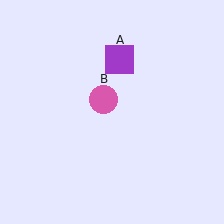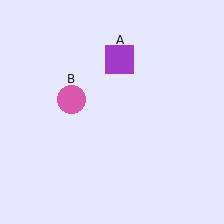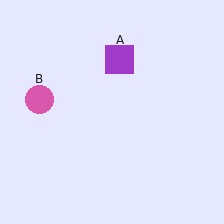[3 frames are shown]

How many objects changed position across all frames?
1 object changed position: pink circle (object B).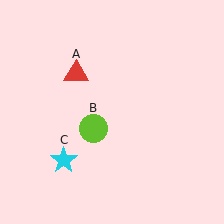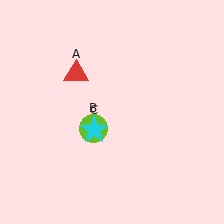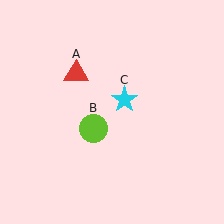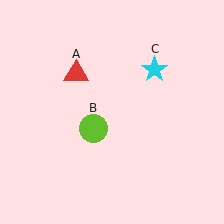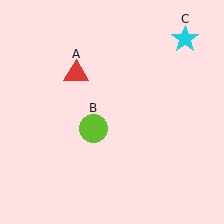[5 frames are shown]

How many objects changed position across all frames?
1 object changed position: cyan star (object C).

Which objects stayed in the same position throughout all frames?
Red triangle (object A) and lime circle (object B) remained stationary.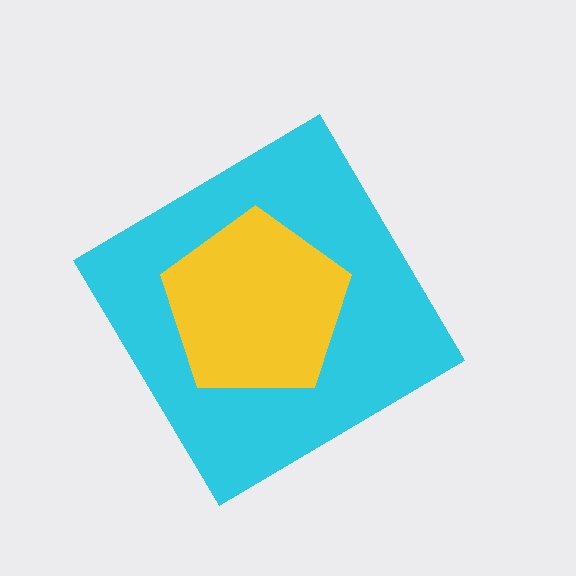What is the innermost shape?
The yellow pentagon.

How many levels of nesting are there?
2.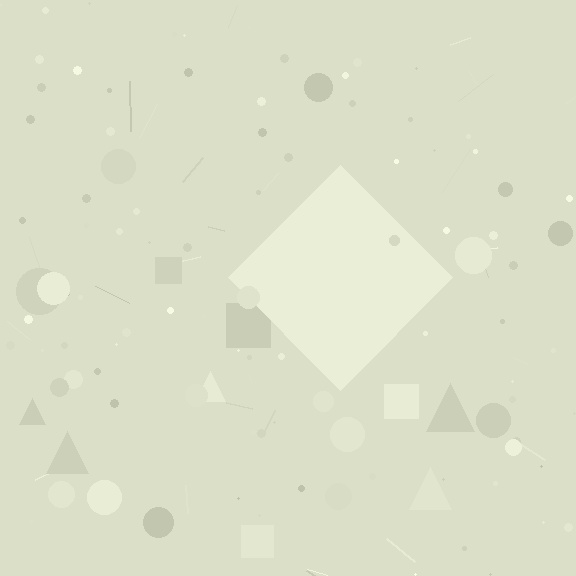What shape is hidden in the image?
A diamond is hidden in the image.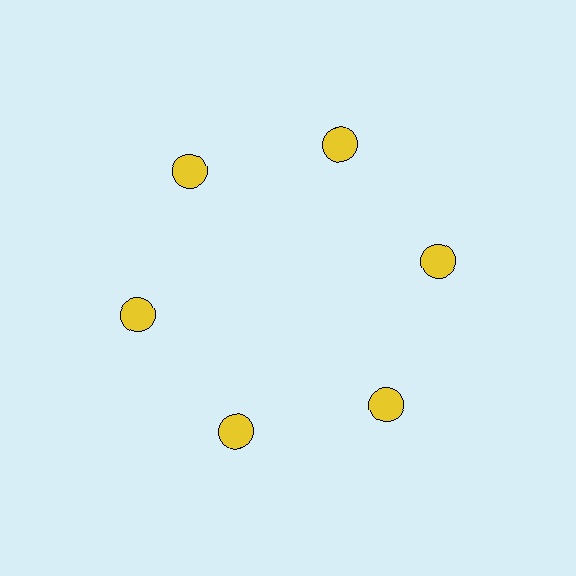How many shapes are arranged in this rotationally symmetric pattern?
There are 6 shapes, arranged in 6 groups of 1.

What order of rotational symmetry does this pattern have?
This pattern has 6-fold rotational symmetry.